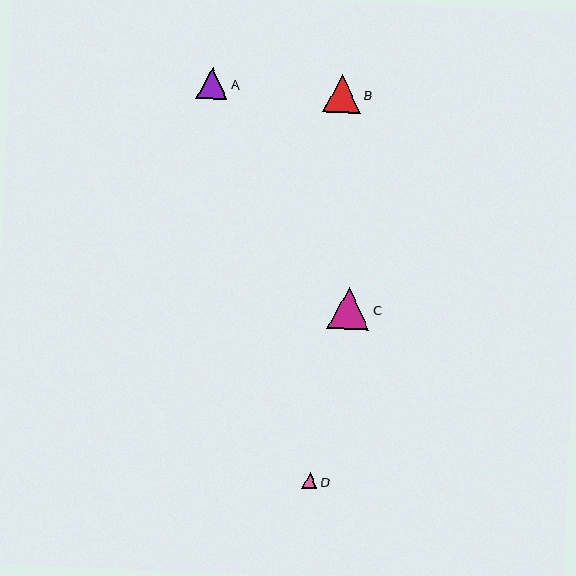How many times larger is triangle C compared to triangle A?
Triangle C is approximately 1.4 times the size of triangle A.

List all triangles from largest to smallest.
From largest to smallest: C, B, A, D.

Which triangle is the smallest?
Triangle D is the smallest with a size of approximately 15 pixels.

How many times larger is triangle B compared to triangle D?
Triangle B is approximately 2.4 times the size of triangle D.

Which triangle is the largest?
Triangle C is the largest with a size of approximately 42 pixels.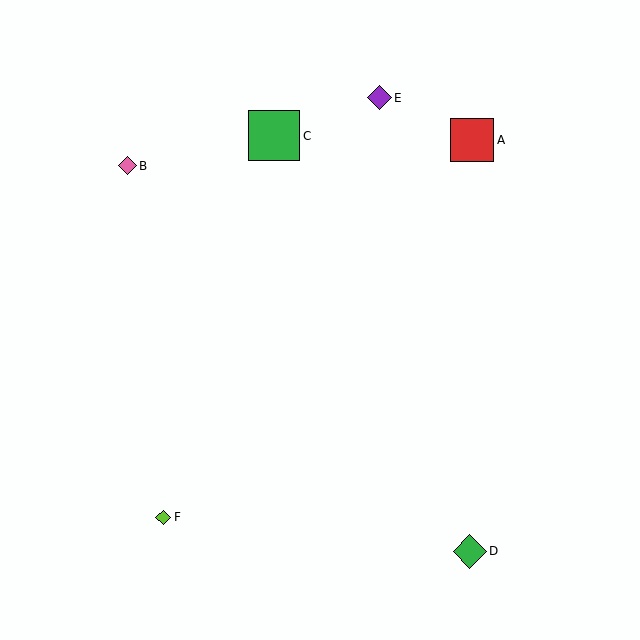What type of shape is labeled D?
Shape D is a green diamond.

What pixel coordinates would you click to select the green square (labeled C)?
Click at (274, 136) to select the green square C.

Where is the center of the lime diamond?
The center of the lime diamond is at (163, 517).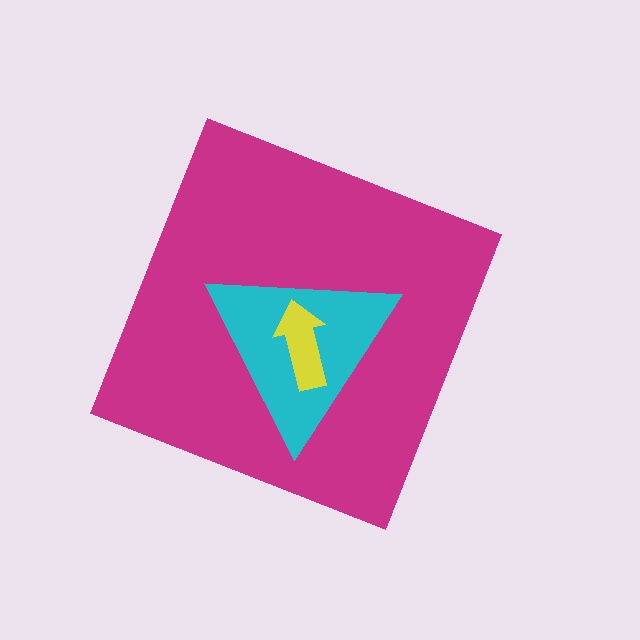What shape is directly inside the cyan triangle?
The yellow arrow.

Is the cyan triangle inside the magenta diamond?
Yes.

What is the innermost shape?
The yellow arrow.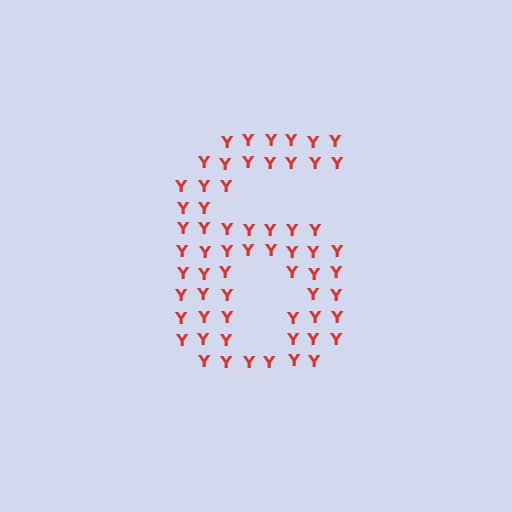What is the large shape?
The large shape is the digit 6.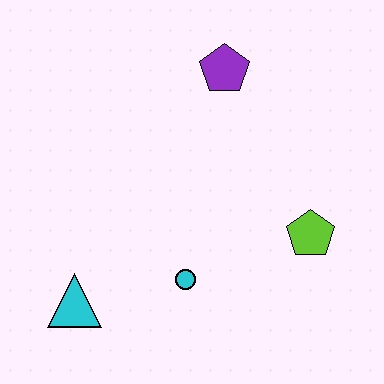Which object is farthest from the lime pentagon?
The cyan triangle is farthest from the lime pentagon.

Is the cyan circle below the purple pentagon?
Yes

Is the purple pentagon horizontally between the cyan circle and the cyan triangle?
No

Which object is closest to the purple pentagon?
The lime pentagon is closest to the purple pentagon.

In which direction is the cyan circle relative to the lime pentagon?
The cyan circle is to the left of the lime pentagon.